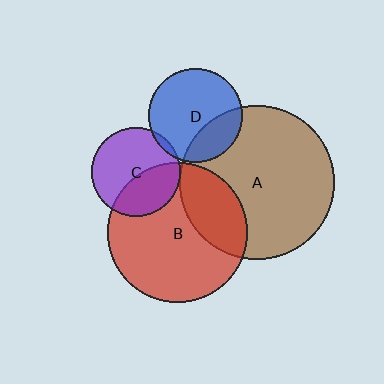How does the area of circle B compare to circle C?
Approximately 2.5 times.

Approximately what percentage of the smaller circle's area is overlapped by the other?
Approximately 5%.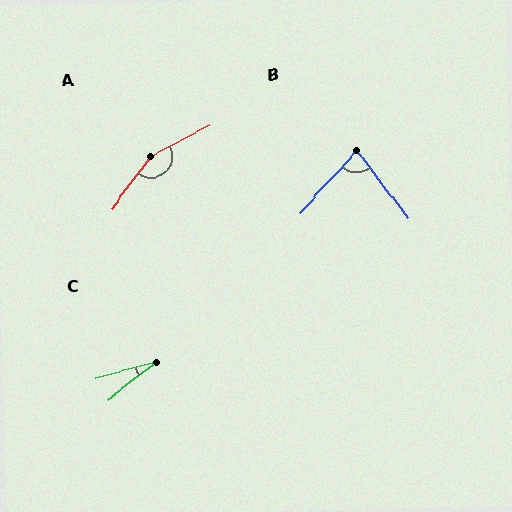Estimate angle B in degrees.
Approximately 79 degrees.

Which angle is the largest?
A, at approximately 154 degrees.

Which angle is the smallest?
C, at approximately 23 degrees.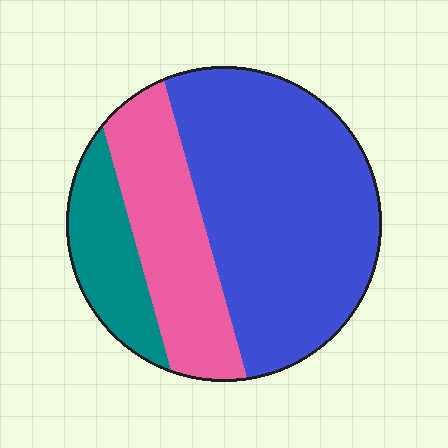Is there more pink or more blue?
Blue.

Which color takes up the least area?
Teal, at roughly 15%.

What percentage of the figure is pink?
Pink takes up about one quarter (1/4) of the figure.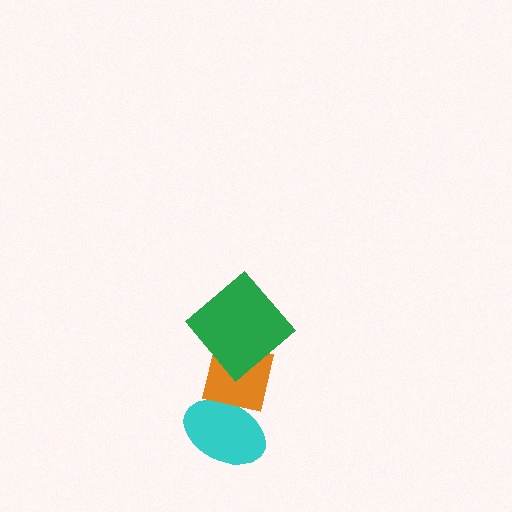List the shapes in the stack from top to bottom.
From top to bottom: the green diamond, the orange square, the cyan ellipse.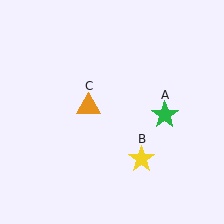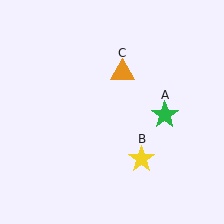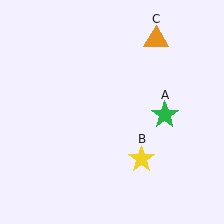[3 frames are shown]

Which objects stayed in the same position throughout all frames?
Green star (object A) and yellow star (object B) remained stationary.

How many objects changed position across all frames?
1 object changed position: orange triangle (object C).